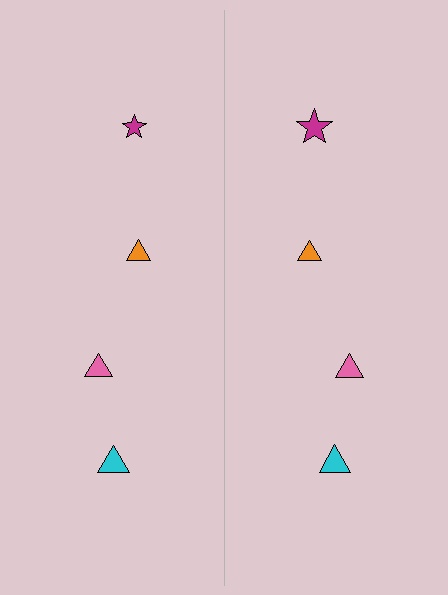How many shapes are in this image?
There are 8 shapes in this image.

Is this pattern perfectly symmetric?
No, the pattern is not perfectly symmetric. The magenta star on the right side has a different size than its mirror counterpart.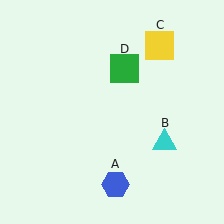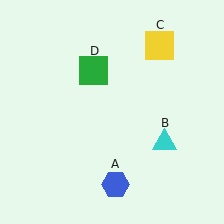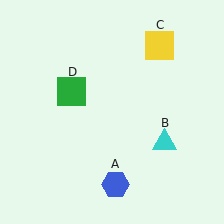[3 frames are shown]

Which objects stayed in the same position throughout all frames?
Blue hexagon (object A) and cyan triangle (object B) and yellow square (object C) remained stationary.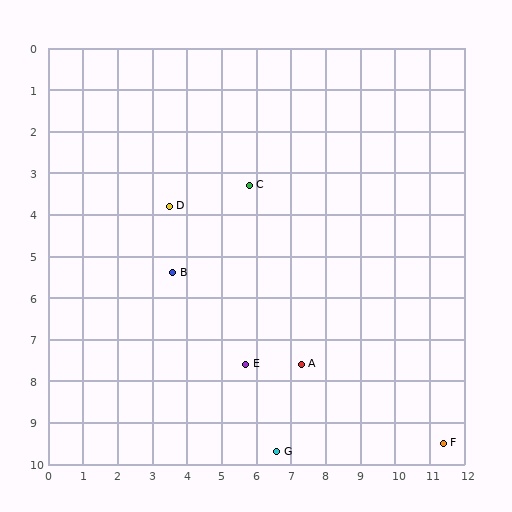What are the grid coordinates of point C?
Point C is at approximately (5.8, 3.3).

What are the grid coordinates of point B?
Point B is at approximately (3.6, 5.4).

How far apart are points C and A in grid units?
Points C and A are about 4.6 grid units apart.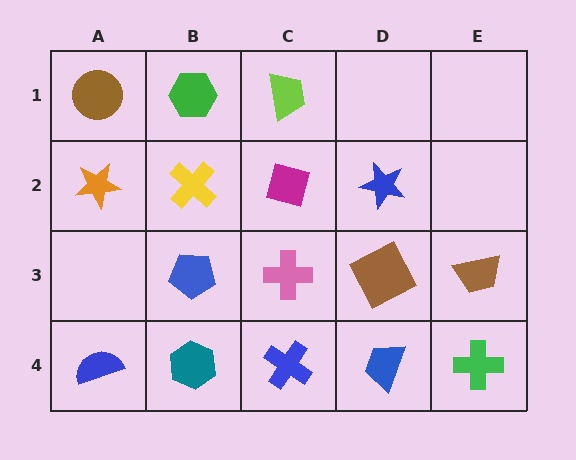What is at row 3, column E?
A brown trapezoid.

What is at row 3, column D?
A brown square.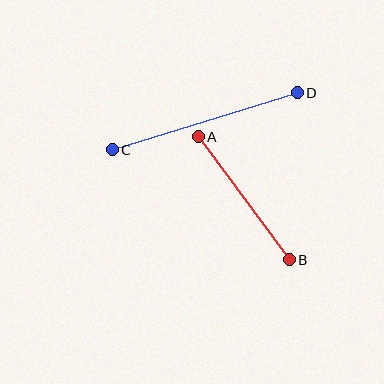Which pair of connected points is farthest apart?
Points C and D are farthest apart.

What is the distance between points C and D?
The distance is approximately 193 pixels.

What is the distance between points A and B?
The distance is approximately 153 pixels.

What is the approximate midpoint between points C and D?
The midpoint is at approximately (205, 121) pixels.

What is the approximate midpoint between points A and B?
The midpoint is at approximately (244, 198) pixels.